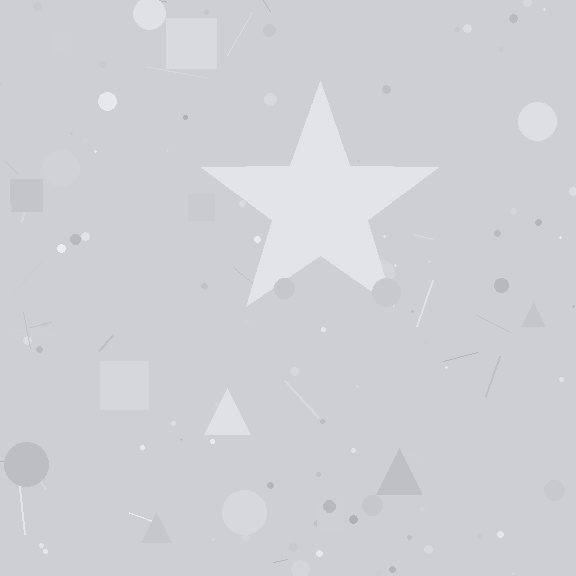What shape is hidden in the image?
A star is hidden in the image.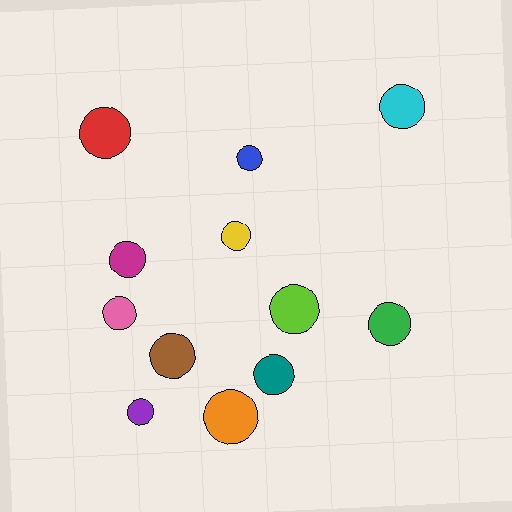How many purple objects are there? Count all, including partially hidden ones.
There is 1 purple object.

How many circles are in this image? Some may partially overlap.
There are 12 circles.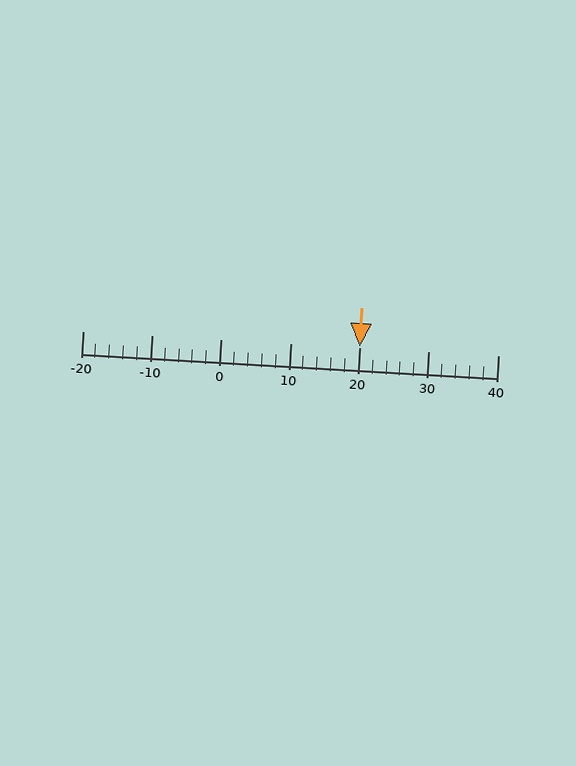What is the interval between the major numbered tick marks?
The major tick marks are spaced 10 units apart.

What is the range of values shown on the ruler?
The ruler shows values from -20 to 40.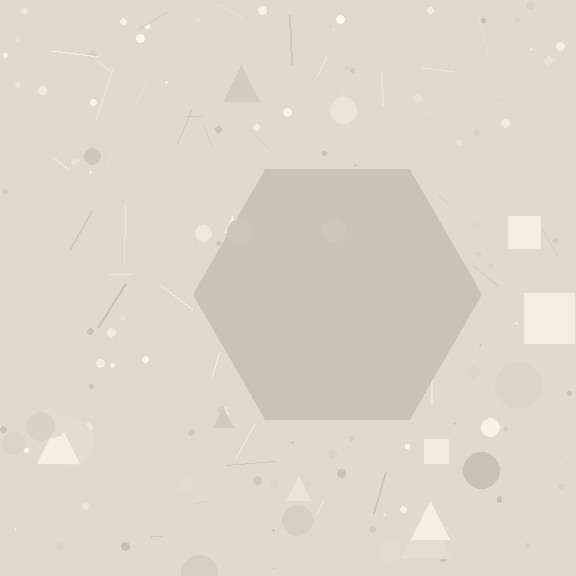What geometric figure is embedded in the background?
A hexagon is embedded in the background.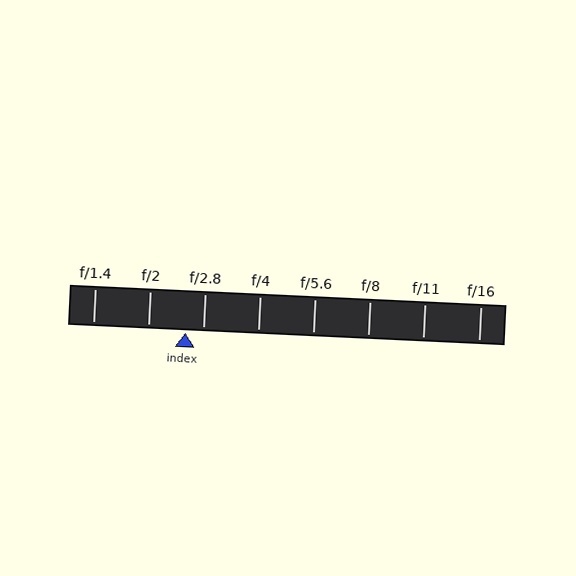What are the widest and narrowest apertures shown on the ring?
The widest aperture shown is f/1.4 and the narrowest is f/16.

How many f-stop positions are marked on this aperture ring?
There are 8 f-stop positions marked.